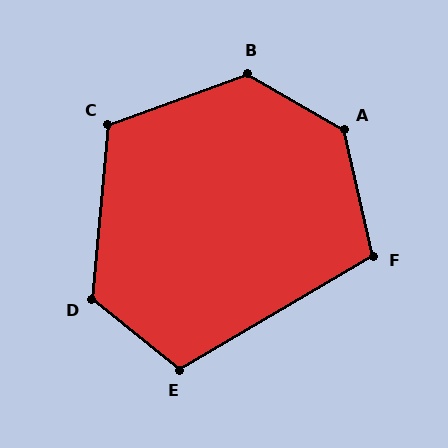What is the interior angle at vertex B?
Approximately 129 degrees (obtuse).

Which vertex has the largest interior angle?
A, at approximately 133 degrees.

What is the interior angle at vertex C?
Approximately 116 degrees (obtuse).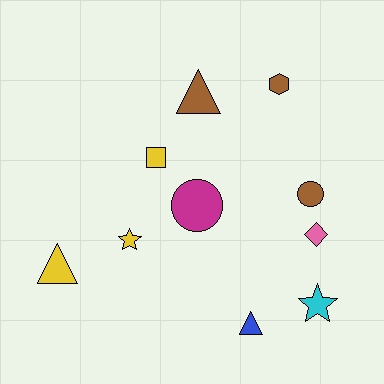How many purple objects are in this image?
There are no purple objects.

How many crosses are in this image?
There are no crosses.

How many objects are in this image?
There are 10 objects.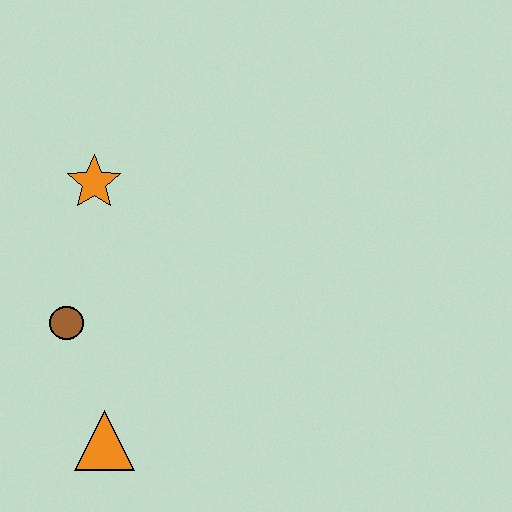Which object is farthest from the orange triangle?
The orange star is farthest from the orange triangle.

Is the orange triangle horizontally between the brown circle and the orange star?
No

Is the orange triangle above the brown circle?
No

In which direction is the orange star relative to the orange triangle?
The orange star is above the orange triangle.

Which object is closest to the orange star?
The brown circle is closest to the orange star.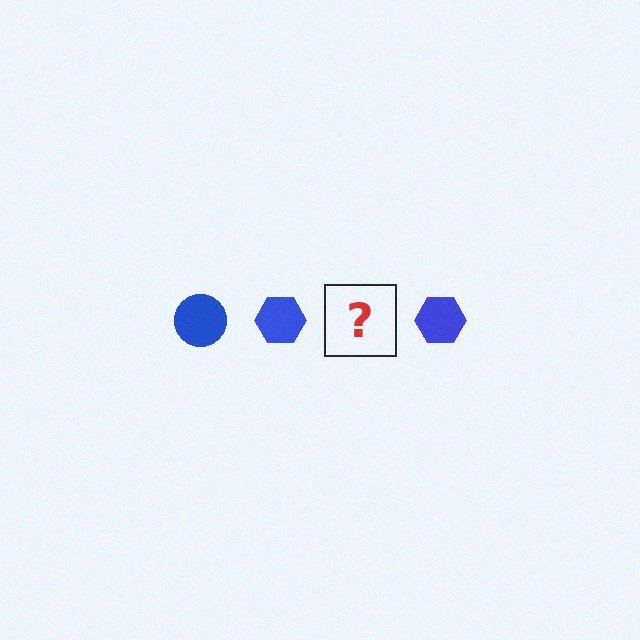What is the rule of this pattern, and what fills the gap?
The rule is that the pattern cycles through circle, hexagon shapes in blue. The gap should be filled with a blue circle.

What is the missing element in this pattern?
The missing element is a blue circle.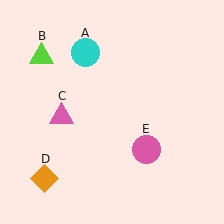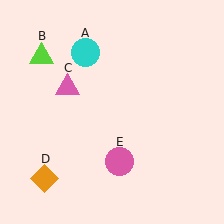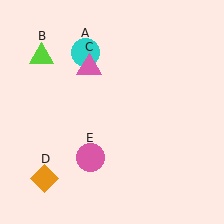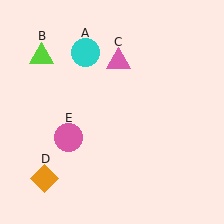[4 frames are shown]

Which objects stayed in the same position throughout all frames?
Cyan circle (object A) and lime triangle (object B) and orange diamond (object D) remained stationary.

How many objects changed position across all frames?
2 objects changed position: pink triangle (object C), pink circle (object E).